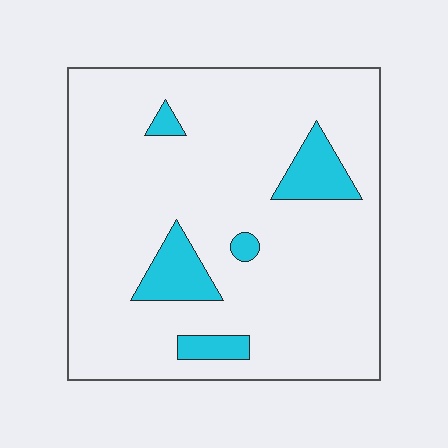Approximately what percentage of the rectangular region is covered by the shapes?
Approximately 10%.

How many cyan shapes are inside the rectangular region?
5.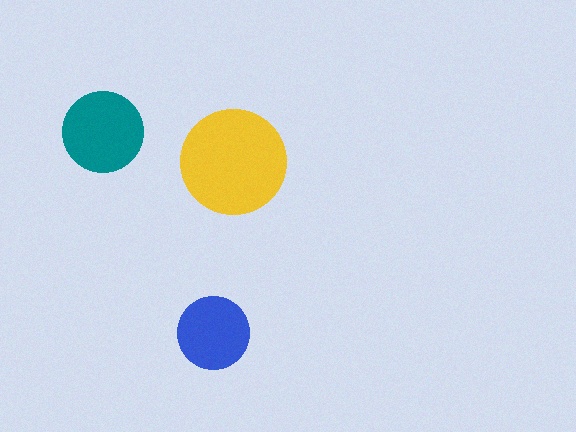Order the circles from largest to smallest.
the yellow one, the teal one, the blue one.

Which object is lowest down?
The blue circle is bottommost.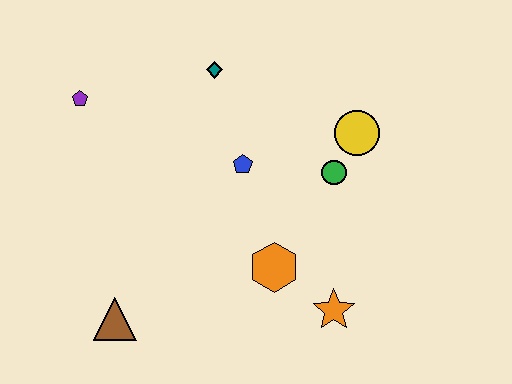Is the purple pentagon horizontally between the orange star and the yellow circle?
No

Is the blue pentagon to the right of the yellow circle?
No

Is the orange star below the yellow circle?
Yes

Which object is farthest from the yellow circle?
The brown triangle is farthest from the yellow circle.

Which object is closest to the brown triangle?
The orange hexagon is closest to the brown triangle.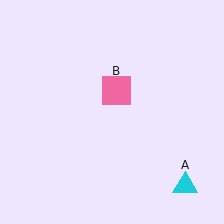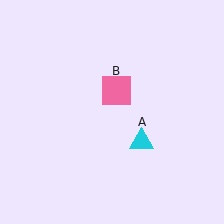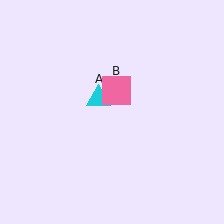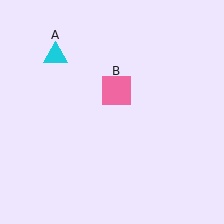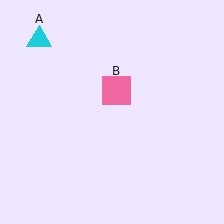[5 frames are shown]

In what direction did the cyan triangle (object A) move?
The cyan triangle (object A) moved up and to the left.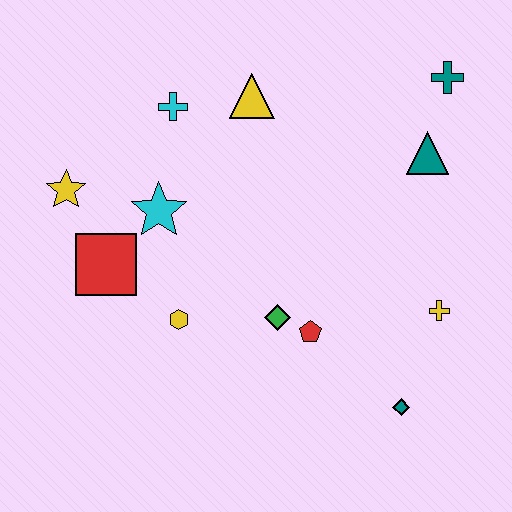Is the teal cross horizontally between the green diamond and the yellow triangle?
No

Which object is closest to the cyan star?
The red square is closest to the cyan star.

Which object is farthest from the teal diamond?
The yellow star is farthest from the teal diamond.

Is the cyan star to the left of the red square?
No